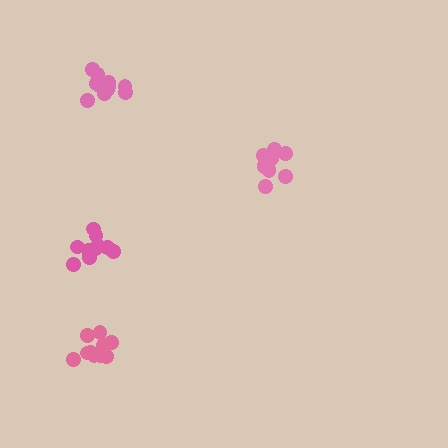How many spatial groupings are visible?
There are 4 spatial groupings.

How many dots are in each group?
Group 1: 10 dots, Group 2: 11 dots, Group 3: 11 dots, Group 4: 11 dots (43 total).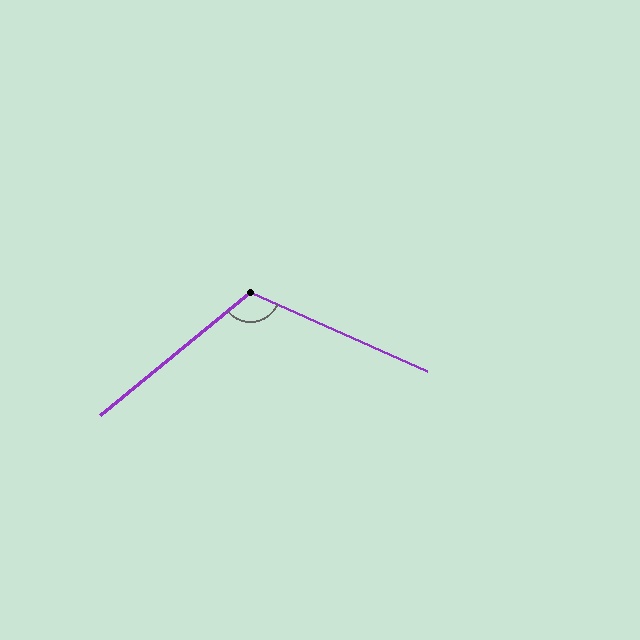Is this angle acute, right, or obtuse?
It is obtuse.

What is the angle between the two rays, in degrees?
Approximately 117 degrees.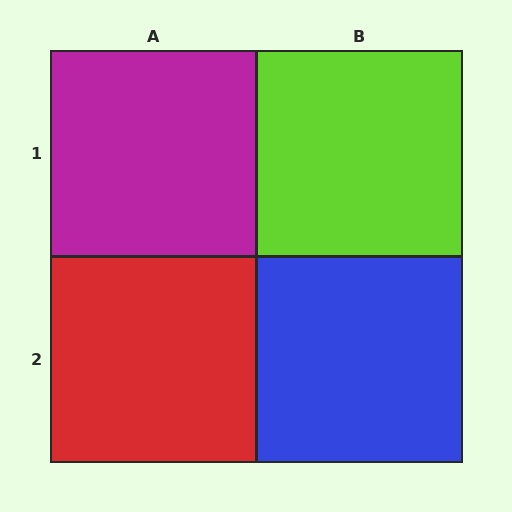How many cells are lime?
1 cell is lime.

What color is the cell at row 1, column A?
Magenta.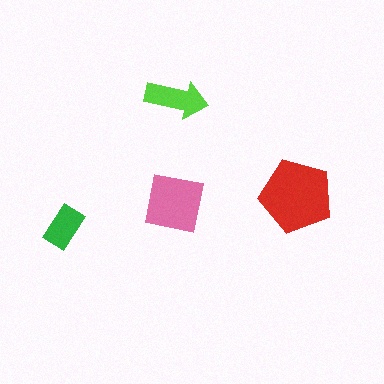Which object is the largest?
The red pentagon.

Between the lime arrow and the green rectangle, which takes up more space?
The lime arrow.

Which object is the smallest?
The green rectangle.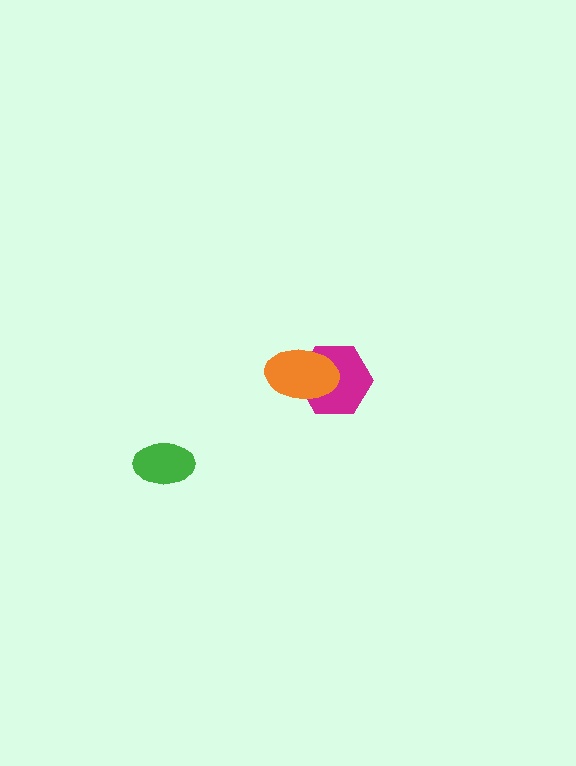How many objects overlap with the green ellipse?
0 objects overlap with the green ellipse.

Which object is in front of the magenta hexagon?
The orange ellipse is in front of the magenta hexagon.